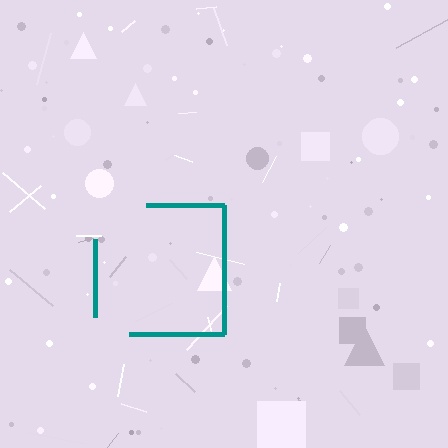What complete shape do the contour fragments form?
The contour fragments form a square.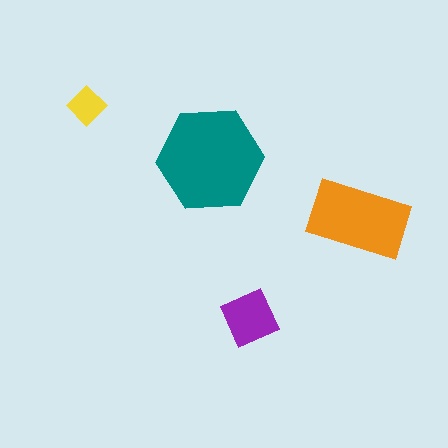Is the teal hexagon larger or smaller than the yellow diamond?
Larger.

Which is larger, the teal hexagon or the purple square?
The teal hexagon.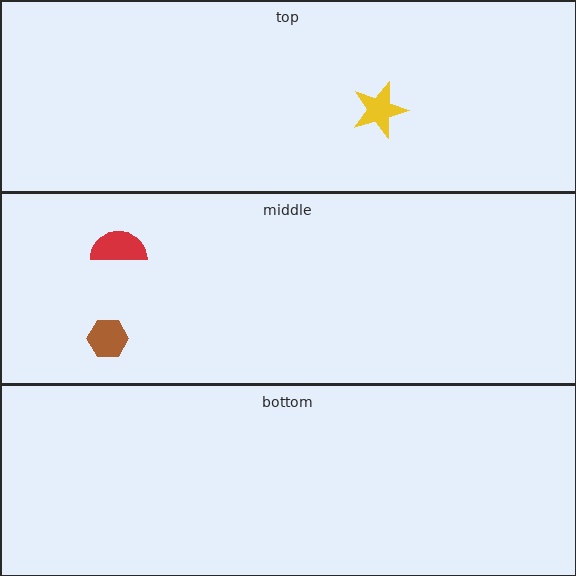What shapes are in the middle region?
The red semicircle, the brown hexagon.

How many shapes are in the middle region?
2.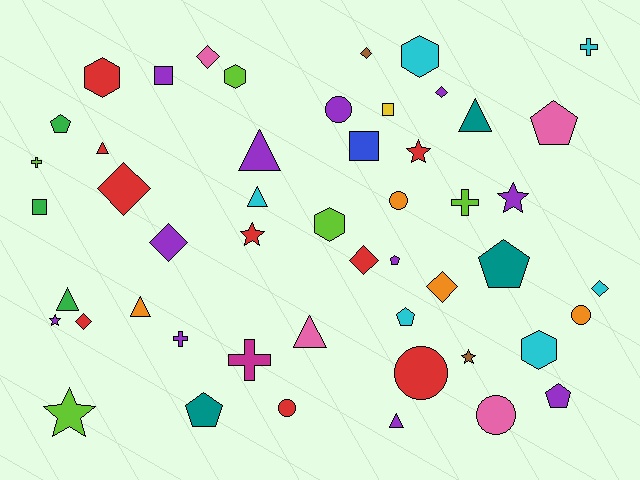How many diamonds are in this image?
There are 9 diamonds.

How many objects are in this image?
There are 50 objects.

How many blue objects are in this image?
There is 1 blue object.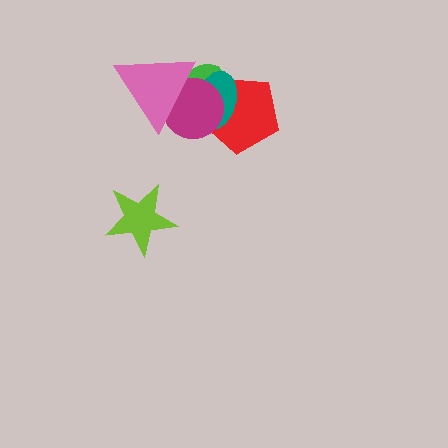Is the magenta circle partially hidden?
Yes, it is partially covered by another shape.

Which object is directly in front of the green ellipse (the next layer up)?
The teal ellipse is directly in front of the green ellipse.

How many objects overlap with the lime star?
0 objects overlap with the lime star.